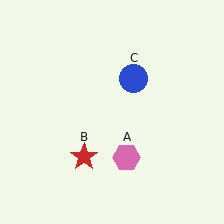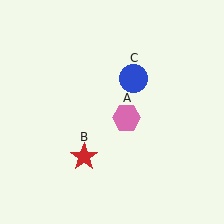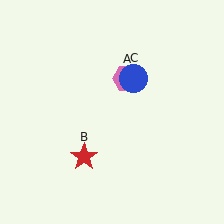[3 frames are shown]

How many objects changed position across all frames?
1 object changed position: pink hexagon (object A).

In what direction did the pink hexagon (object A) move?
The pink hexagon (object A) moved up.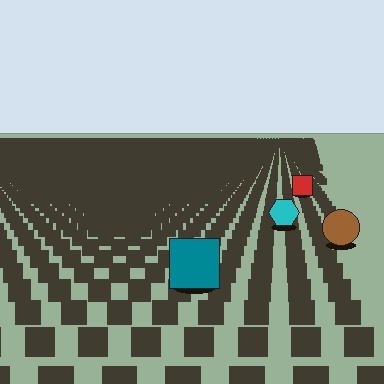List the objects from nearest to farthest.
From nearest to farthest: the teal square, the brown circle, the cyan hexagon, the red square.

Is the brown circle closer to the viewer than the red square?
Yes. The brown circle is closer — you can tell from the texture gradient: the ground texture is coarser near it.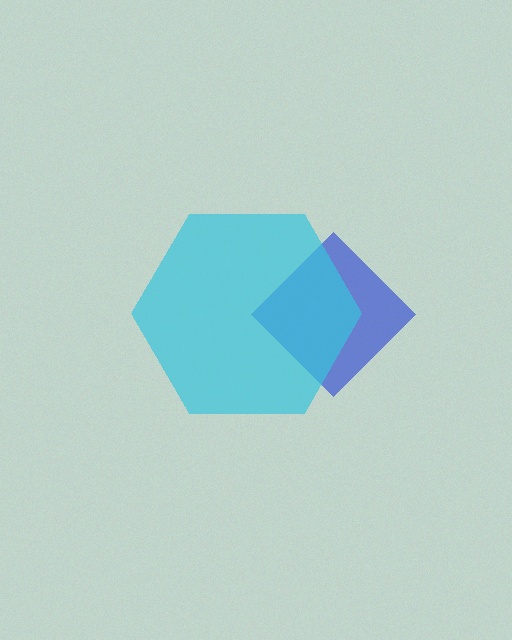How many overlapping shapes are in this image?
There are 2 overlapping shapes in the image.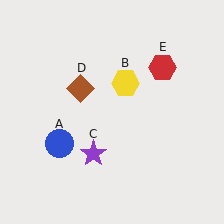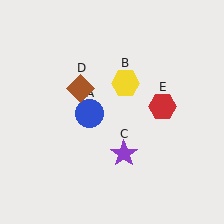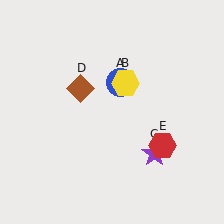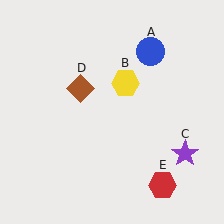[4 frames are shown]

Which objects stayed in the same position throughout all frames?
Yellow hexagon (object B) and brown diamond (object D) remained stationary.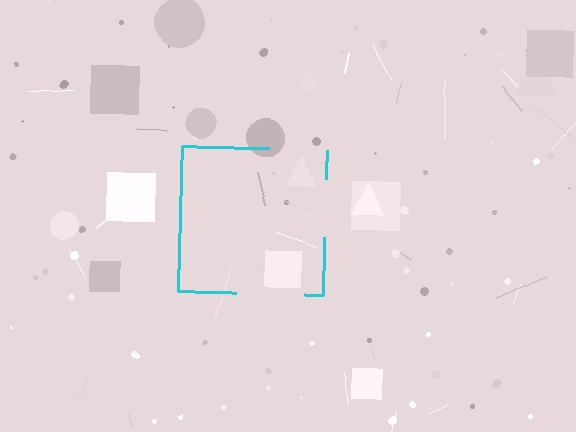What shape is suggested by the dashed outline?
The dashed outline suggests a square.